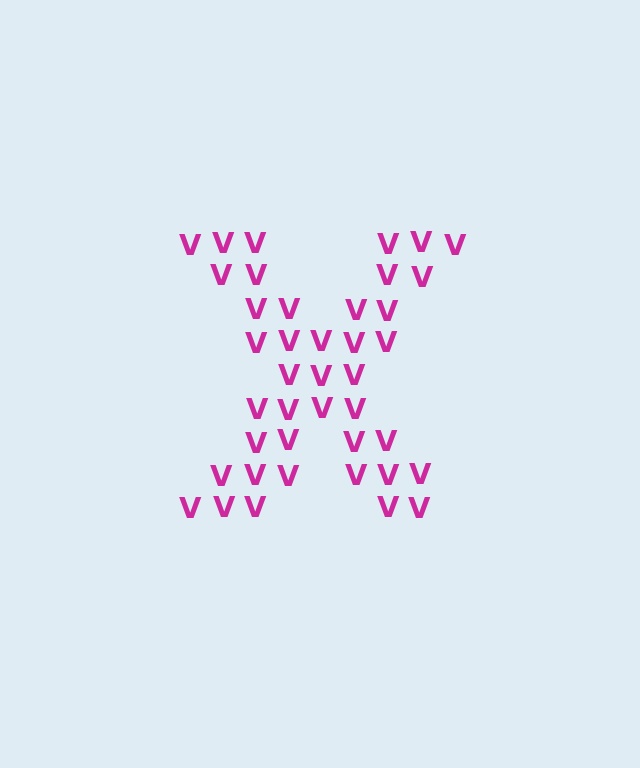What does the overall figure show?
The overall figure shows the letter X.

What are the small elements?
The small elements are letter V's.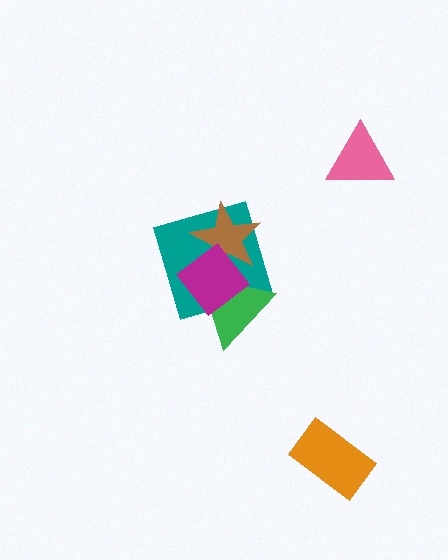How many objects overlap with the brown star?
3 objects overlap with the brown star.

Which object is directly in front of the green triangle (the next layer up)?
The brown star is directly in front of the green triangle.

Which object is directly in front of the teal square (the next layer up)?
The green triangle is directly in front of the teal square.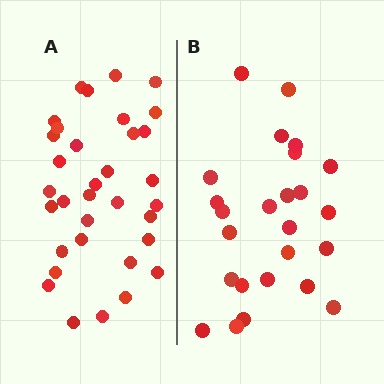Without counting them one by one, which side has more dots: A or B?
Region A (the left region) has more dots.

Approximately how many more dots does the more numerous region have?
Region A has roughly 8 or so more dots than region B.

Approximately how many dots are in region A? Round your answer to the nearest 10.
About 30 dots. (The exact count is 34, which rounds to 30.)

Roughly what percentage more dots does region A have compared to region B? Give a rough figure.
About 35% more.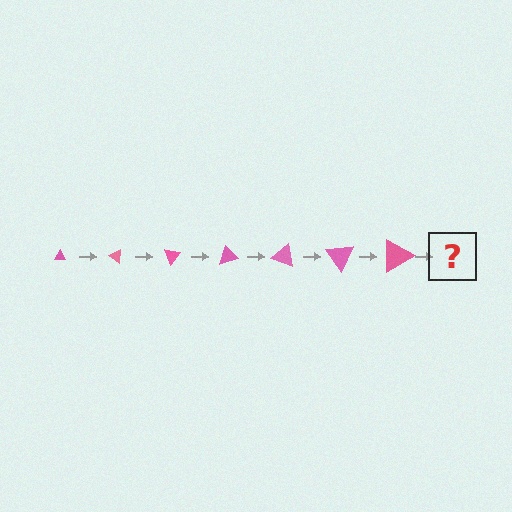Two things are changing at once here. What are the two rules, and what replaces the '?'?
The two rules are that the triangle grows larger each step and it rotates 35 degrees each step. The '?' should be a triangle, larger than the previous one and rotated 245 degrees from the start.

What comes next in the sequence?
The next element should be a triangle, larger than the previous one and rotated 245 degrees from the start.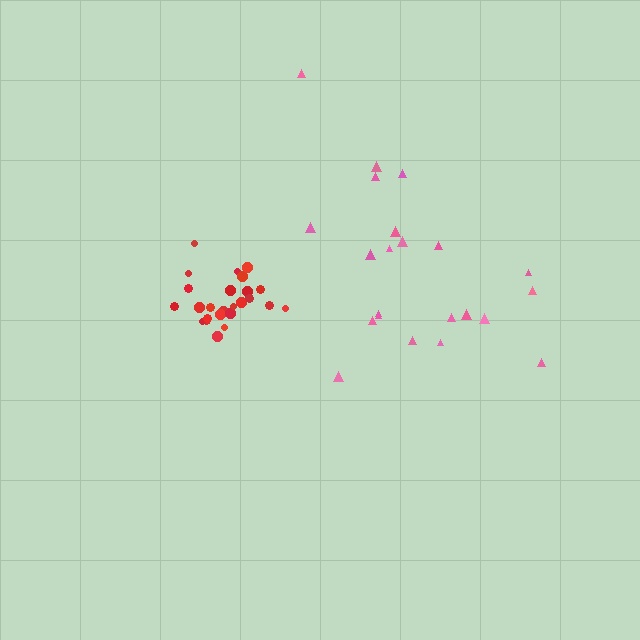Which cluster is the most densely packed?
Red.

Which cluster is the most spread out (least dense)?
Pink.